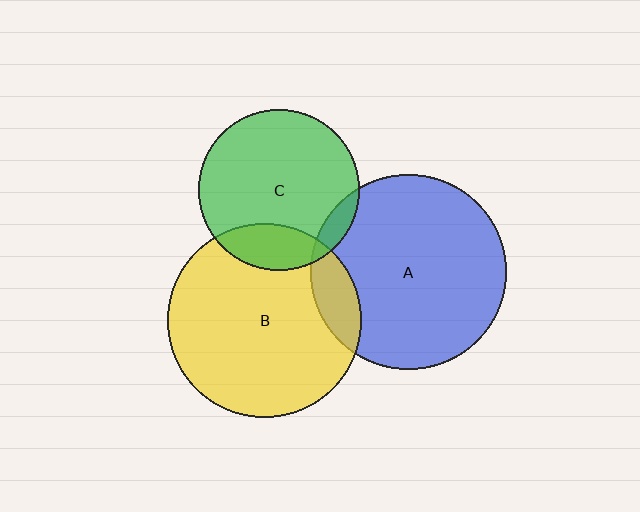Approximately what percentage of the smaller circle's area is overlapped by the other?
Approximately 10%.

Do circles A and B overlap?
Yes.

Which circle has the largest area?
Circle A (blue).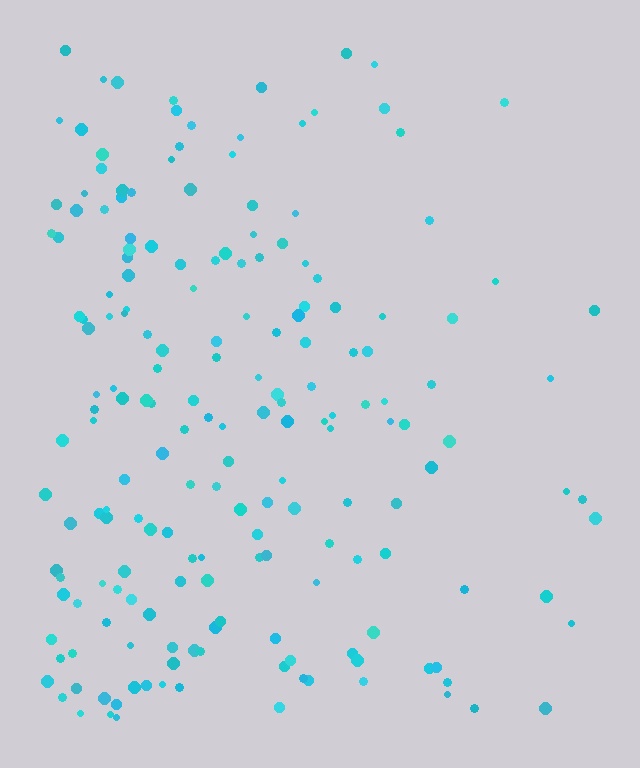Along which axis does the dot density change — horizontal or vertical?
Horizontal.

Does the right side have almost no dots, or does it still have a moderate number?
Still a moderate number, just noticeably fewer than the left.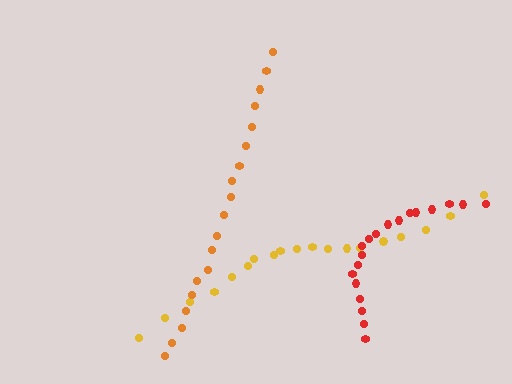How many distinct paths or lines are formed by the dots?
There are 3 distinct paths.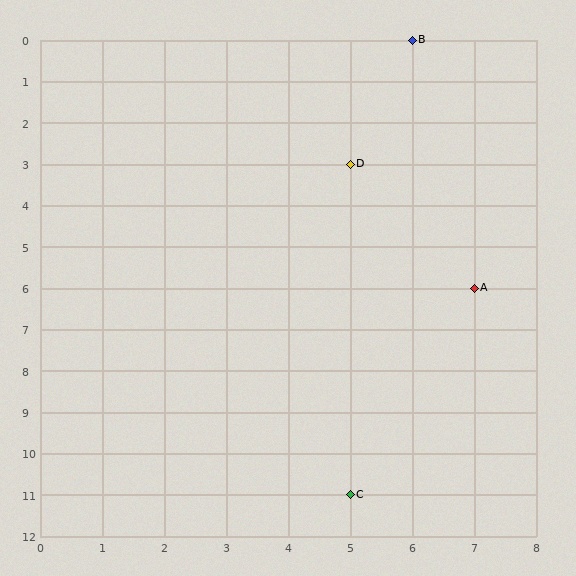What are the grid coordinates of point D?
Point D is at grid coordinates (5, 3).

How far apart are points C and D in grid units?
Points C and D are 8 rows apart.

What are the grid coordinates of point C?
Point C is at grid coordinates (5, 11).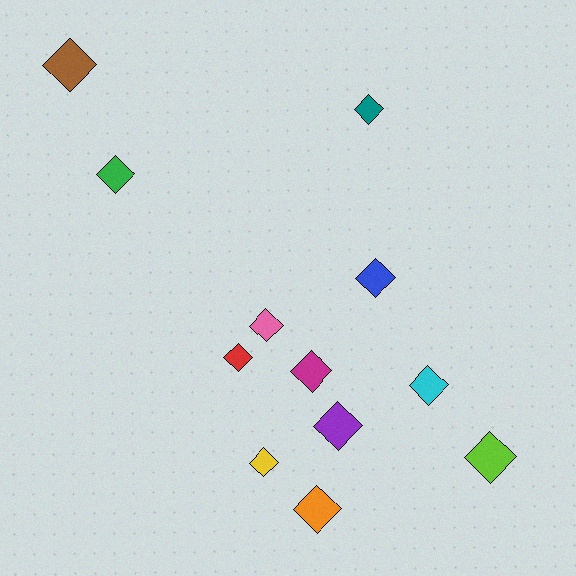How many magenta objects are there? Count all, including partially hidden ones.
There is 1 magenta object.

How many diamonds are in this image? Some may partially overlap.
There are 12 diamonds.